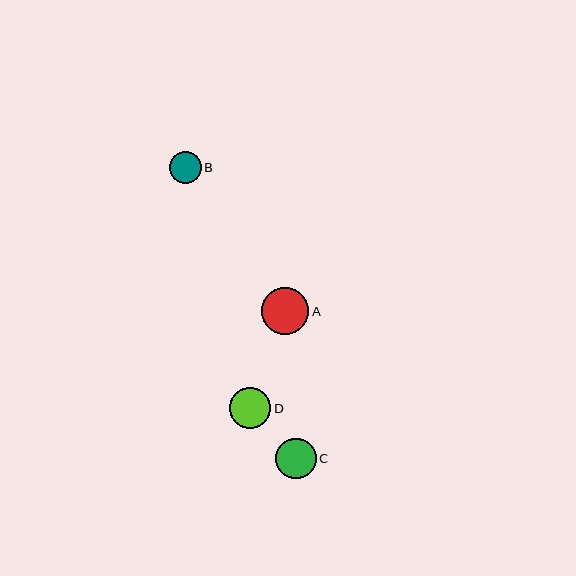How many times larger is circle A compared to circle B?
Circle A is approximately 1.5 times the size of circle B.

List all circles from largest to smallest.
From largest to smallest: A, D, C, B.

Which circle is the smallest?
Circle B is the smallest with a size of approximately 31 pixels.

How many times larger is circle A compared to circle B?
Circle A is approximately 1.5 times the size of circle B.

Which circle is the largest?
Circle A is the largest with a size of approximately 47 pixels.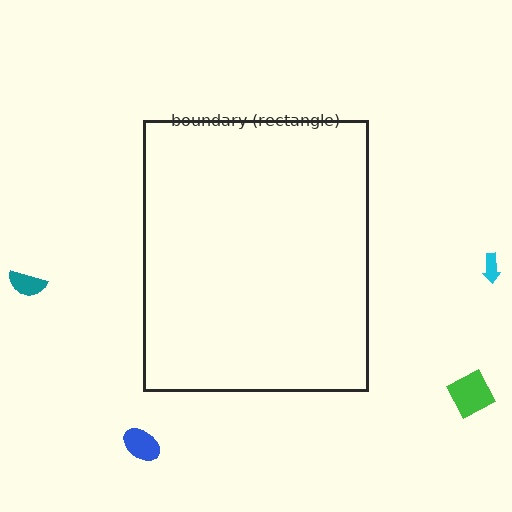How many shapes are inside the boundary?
0 inside, 4 outside.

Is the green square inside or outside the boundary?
Outside.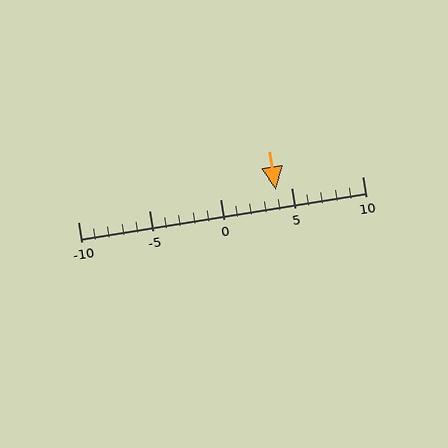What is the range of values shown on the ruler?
The ruler shows values from -10 to 10.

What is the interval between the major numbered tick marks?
The major tick marks are spaced 5 units apart.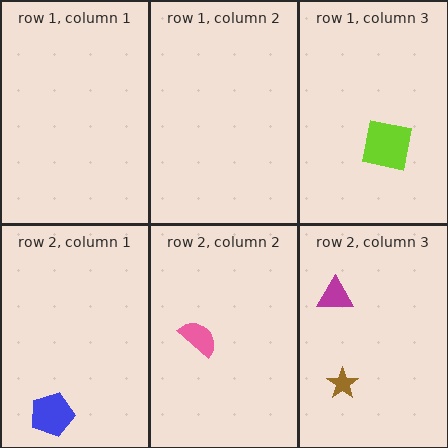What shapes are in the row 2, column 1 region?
The blue pentagon.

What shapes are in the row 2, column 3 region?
The brown star, the magenta triangle.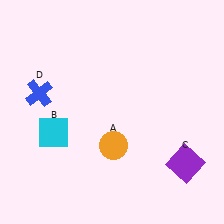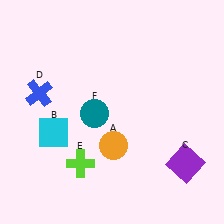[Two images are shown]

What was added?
A lime cross (E), a teal circle (F) were added in Image 2.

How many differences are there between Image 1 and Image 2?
There are 2 differences between the two images.